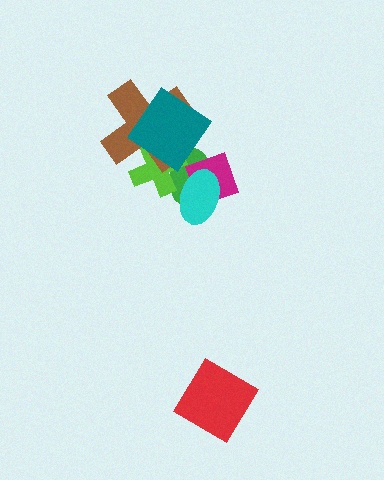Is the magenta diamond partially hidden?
Yes, it is partially covered by another shape.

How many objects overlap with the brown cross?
3 objects overlap with the brown cross.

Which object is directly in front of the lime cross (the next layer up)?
The brown cross is directly in front of the lime cross.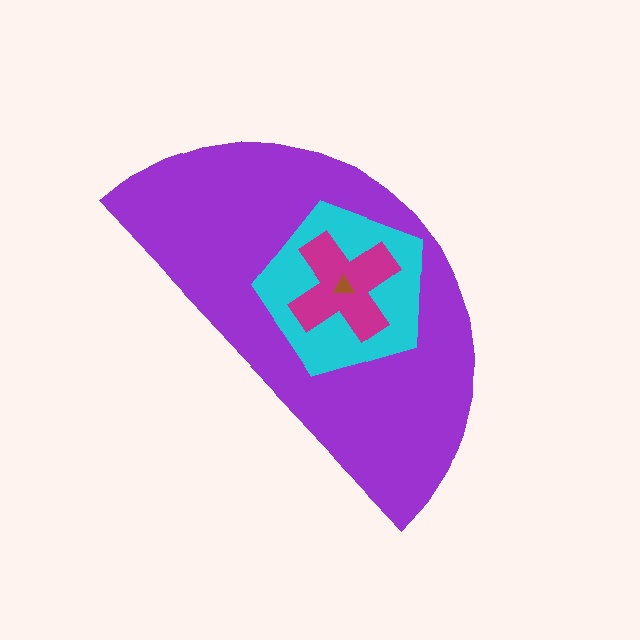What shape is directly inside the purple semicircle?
The cyan pentagon.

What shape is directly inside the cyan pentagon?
The magenta cross.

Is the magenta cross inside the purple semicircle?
Yes.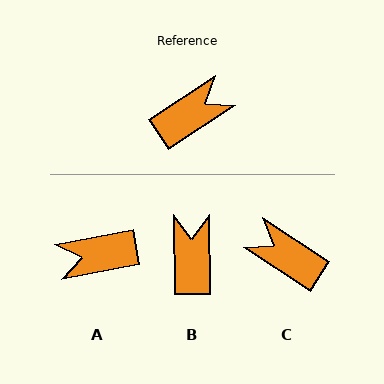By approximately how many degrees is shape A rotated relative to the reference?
Approximately 158 degrees counter-clockwise.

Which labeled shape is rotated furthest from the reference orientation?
A, about 158 degrees away.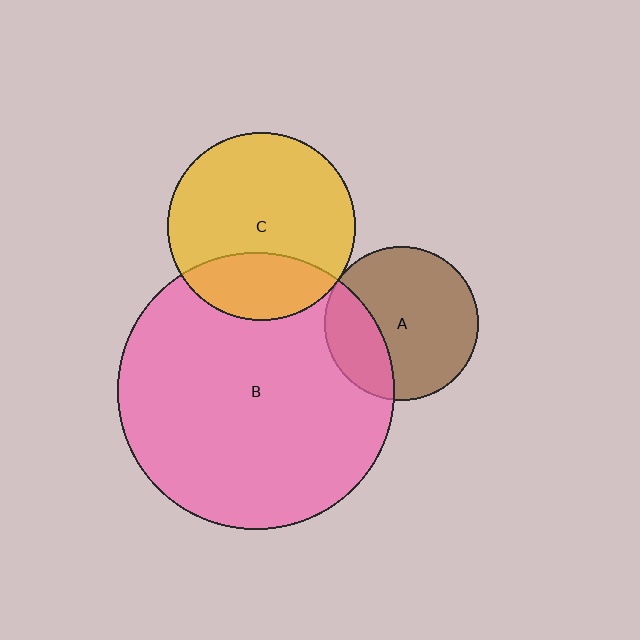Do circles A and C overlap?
Yes.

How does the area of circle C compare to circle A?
Approximately 1.5 times.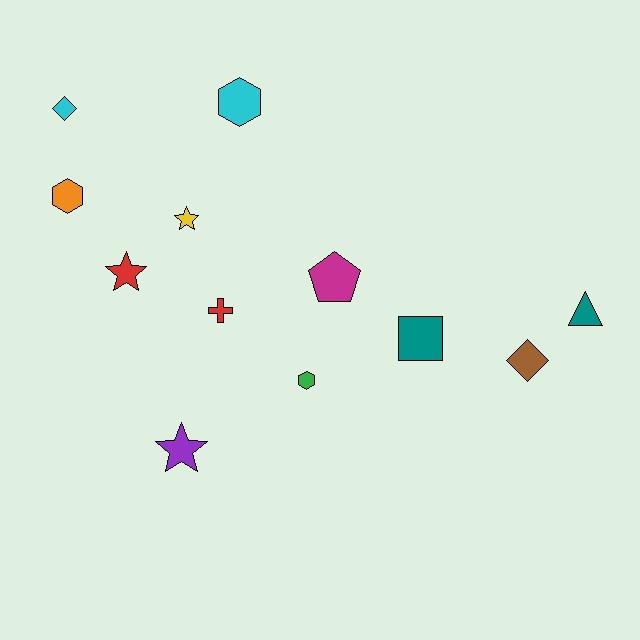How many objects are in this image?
There are 12 objects.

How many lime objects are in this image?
There are no lime objects.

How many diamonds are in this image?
There are 2 diamonds.